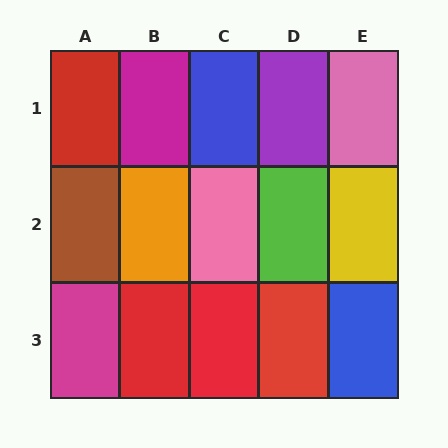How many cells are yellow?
1 cell is yellow.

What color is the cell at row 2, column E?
Yellow.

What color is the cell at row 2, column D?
Lime.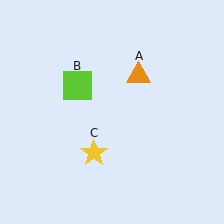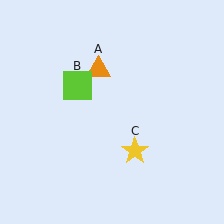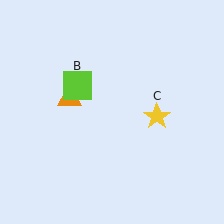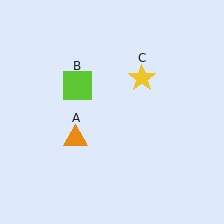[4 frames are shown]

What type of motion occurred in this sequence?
The orange triangle (object A), yellow star (object C) rotated counterclockwise around the center of the scene.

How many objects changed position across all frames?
2 objects changed position: orange triangle (object A), yellow star (object C).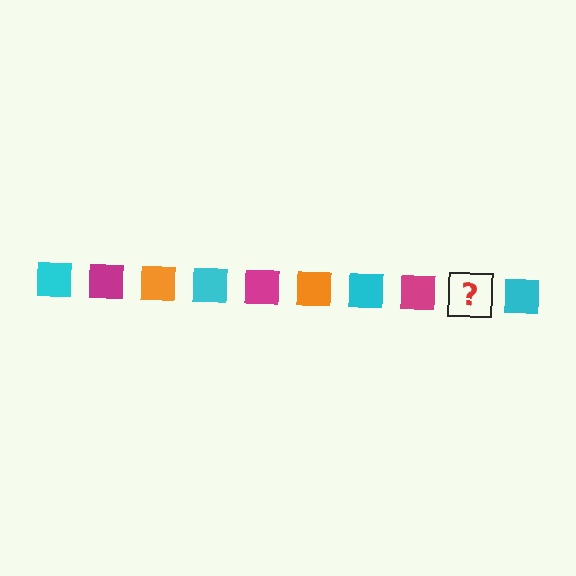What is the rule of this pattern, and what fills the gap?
The rule is that the pattern cycles through cyan, magenta, orange squares. The gap should be filled with an orange square.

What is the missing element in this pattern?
The missing element is an orange square.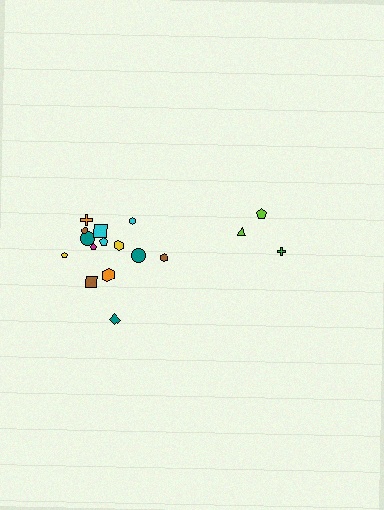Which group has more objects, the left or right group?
The left group.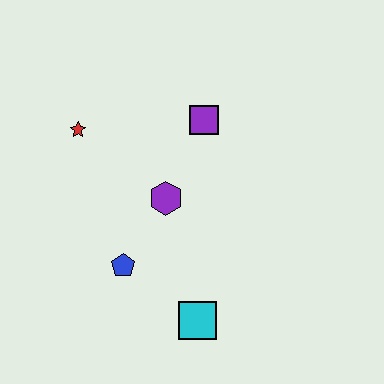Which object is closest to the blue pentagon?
The purple hexagon is closest to the blue pentagon.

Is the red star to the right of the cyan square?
No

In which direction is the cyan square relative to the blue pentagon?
The cyan square is to the right of the blue pentagon.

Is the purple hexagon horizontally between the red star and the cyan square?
Yes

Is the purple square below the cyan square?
No